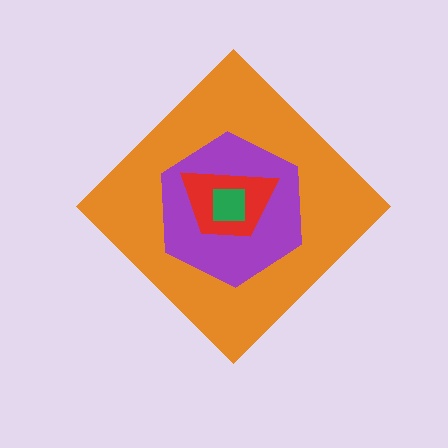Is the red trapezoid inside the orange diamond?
Yes.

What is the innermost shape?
The green square.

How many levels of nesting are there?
4.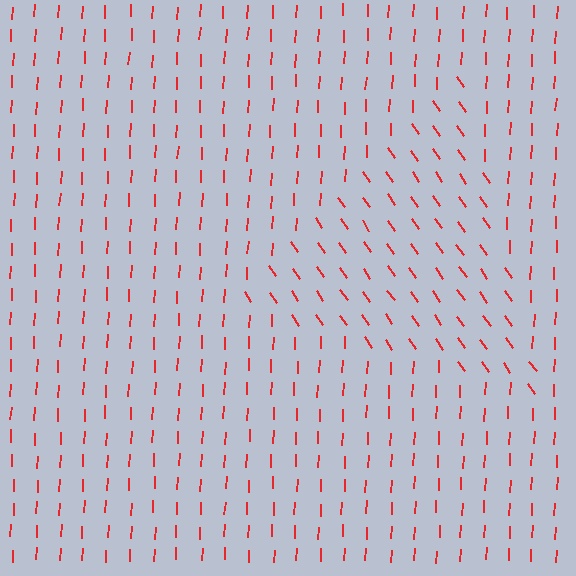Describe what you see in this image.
The image is filled with small red line segments. A triangle region in the image has lines oriented differently from the surrounding lines, creating a visible texture boundary.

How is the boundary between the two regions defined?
The boundary is defined purely by a change in line orientation (approximately 38 degrees difference). All lines are the same color and thickness.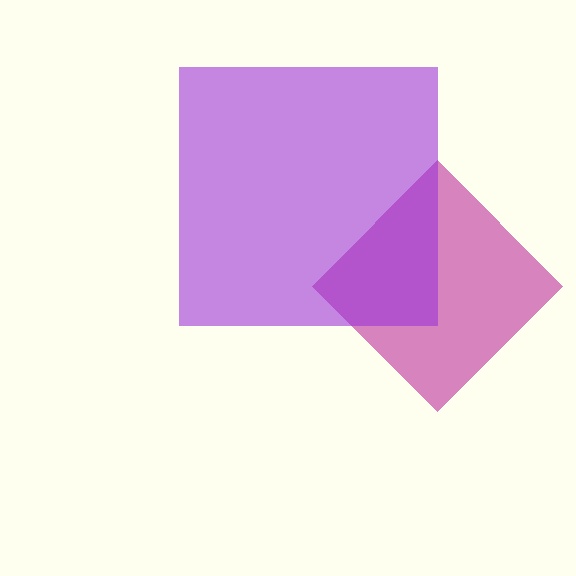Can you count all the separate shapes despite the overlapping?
Yes, there are 2 separate shapes.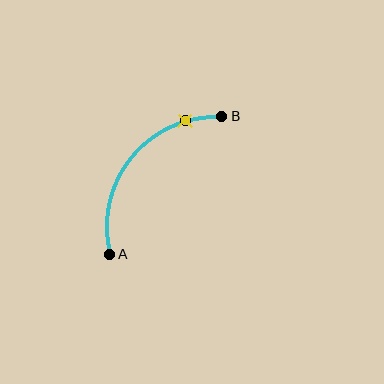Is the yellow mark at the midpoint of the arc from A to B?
No. The yellow mark lies on the arc but is closer to endpoint B. The arc midpoint would be at the point on the curve equidistant along the arc from both A and B.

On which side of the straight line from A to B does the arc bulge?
The arc bulges above and to the left of the straight line connecting A and B.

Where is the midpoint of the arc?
The arc midpoint is the point on the curve farthest from the straight line joining A and B. It sits above and to the left of that line.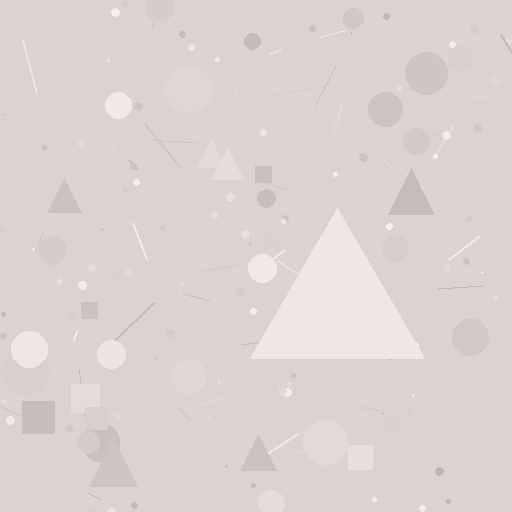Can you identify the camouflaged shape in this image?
The camouflaged shape is a triangle.